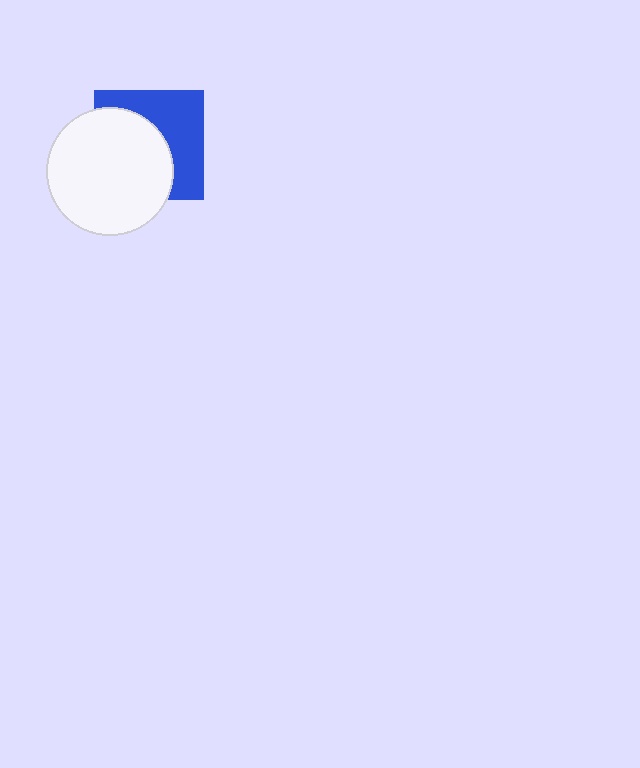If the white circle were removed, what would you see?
You would see the complete blue square.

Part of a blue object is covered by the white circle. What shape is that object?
It is a square.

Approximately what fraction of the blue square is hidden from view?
Roughly 54% of the blue square is hidden behind the white circle.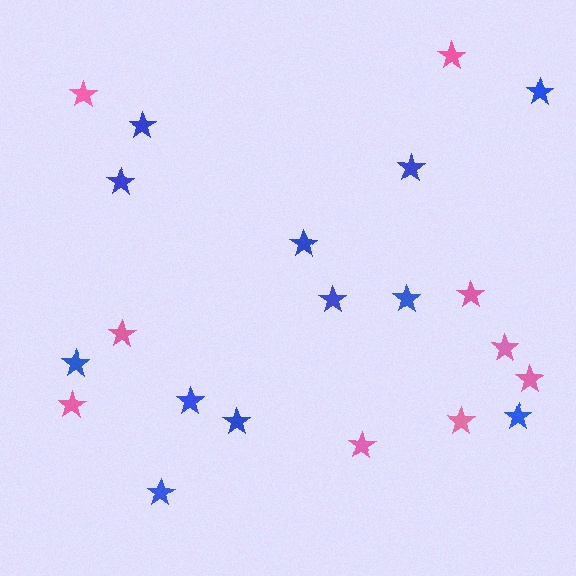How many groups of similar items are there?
There are 2 groups: one group of pink stars (9) and one group of blue stars (12).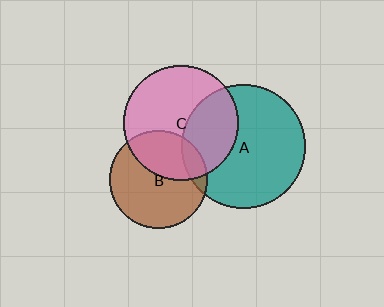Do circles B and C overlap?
Yes.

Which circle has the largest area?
Circle A (teal).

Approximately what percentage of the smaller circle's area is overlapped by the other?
Approximately 35%.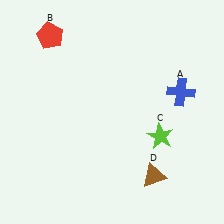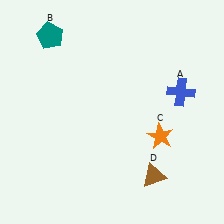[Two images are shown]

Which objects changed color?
B changed from red to teal. C changed from lime to orange.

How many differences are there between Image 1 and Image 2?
There are 2 differences between the two images.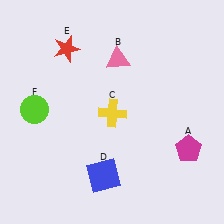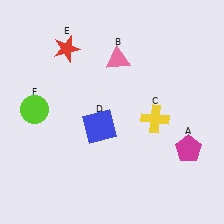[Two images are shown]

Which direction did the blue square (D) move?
The blue square (D) moved up.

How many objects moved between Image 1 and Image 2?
2 objects moved between the two images.